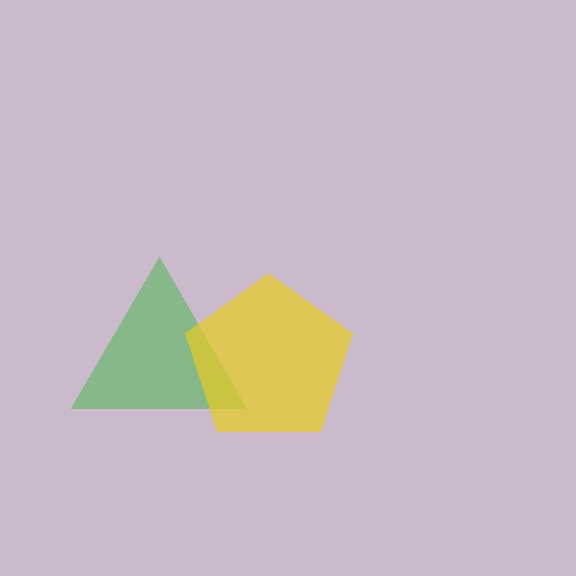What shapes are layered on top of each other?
The layered shapes are: a green triangle, a yellow pentagon.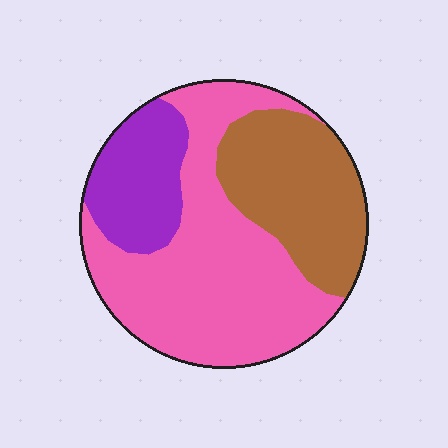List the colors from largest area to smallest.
From largest to smallest: pink, brown, purple.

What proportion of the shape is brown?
Brown covers around 30% of the shape.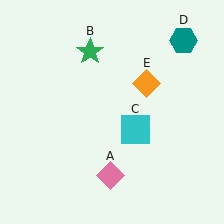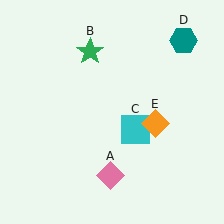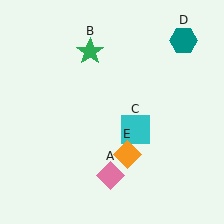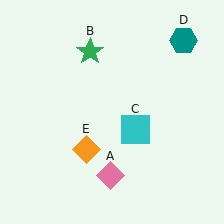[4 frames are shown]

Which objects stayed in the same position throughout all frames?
Pink diamond (object A) and green star (object B) and cyan square (object C) and teal hexagon (object D) remained stationary.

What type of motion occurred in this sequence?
The orange diamond (object E) rotated clockwise around the center of the scene.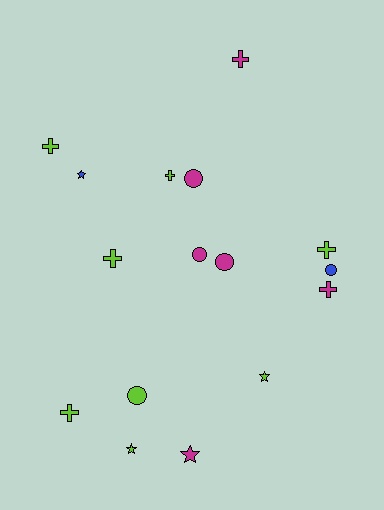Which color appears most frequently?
Lime, with 8 objects.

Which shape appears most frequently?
Cross, with 7 objects.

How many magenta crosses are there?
There are 2 magenta crosses.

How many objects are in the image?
There are 16 objects.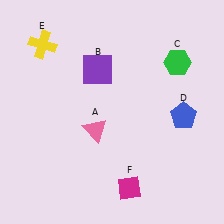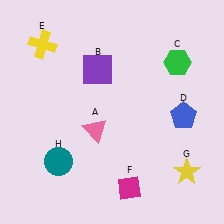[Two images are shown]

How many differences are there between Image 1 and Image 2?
There are 2 differences between the two images.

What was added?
A yellow star (G), a teal circle (H) were added in Image 2.